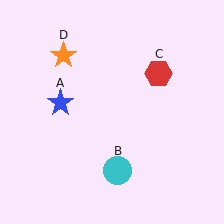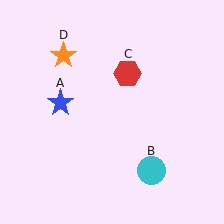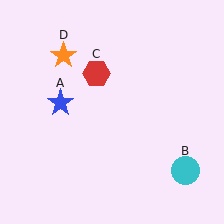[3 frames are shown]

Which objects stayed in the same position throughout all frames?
Blue star (object A) and orange star (object D) remained stationary.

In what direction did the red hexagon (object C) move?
The red hexagon (object C) moved left.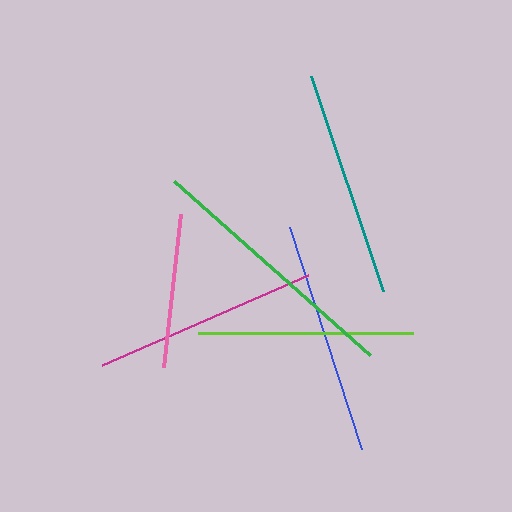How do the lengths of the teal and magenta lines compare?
The teal and magenta lines are approximately the same length.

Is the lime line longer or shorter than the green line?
The green line is longer than the lime line.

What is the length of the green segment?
The green segment is approximately 263 pixels long.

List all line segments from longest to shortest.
From longest to shortest: green, blue, teal, magenta, lime, pink.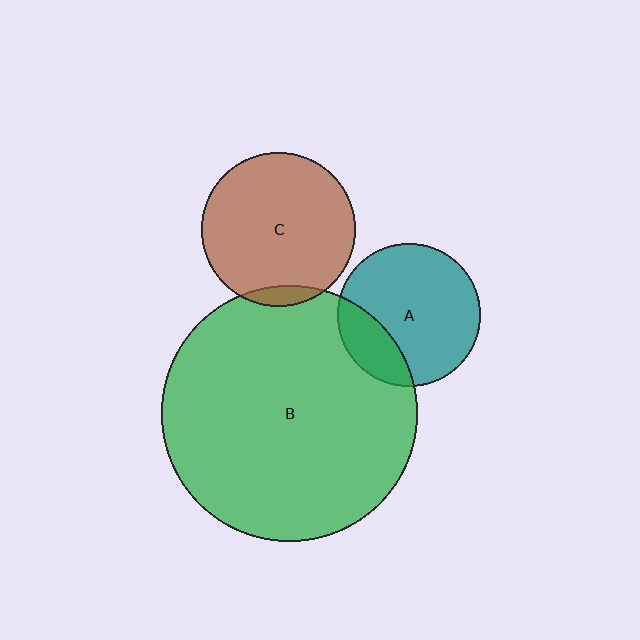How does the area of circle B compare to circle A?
Approximately 3.2 times.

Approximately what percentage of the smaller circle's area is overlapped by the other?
Approximately 5%.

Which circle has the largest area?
Circle B (green).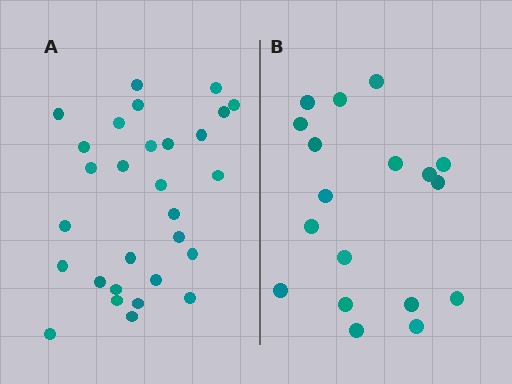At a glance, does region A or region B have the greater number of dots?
Region A (the left region) has more dots.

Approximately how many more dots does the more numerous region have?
Region A has roughly 12 or so more dots than region B.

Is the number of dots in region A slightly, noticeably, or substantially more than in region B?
Region A has substantially more. The ratio is roughly 1.6 to 1.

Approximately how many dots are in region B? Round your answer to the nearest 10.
About 20 dots. (The exact count is 18, which rounds to 20.)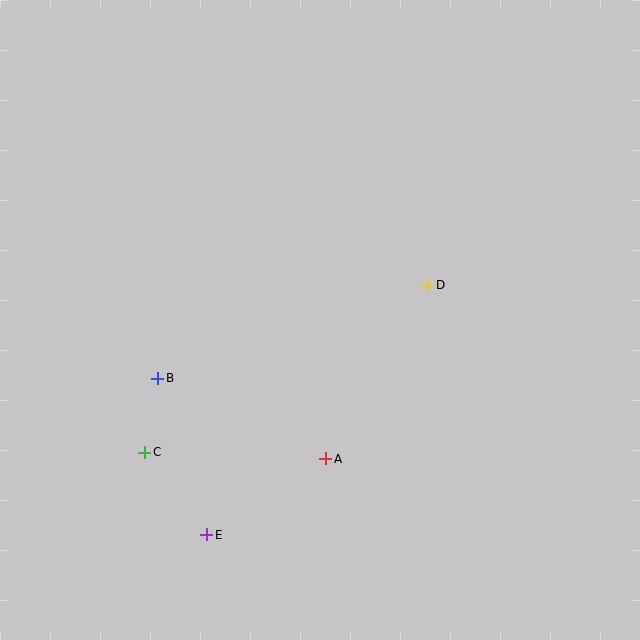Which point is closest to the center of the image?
Point D at (428, 285) is closest to the center.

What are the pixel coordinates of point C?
Point C is at (145, 452).